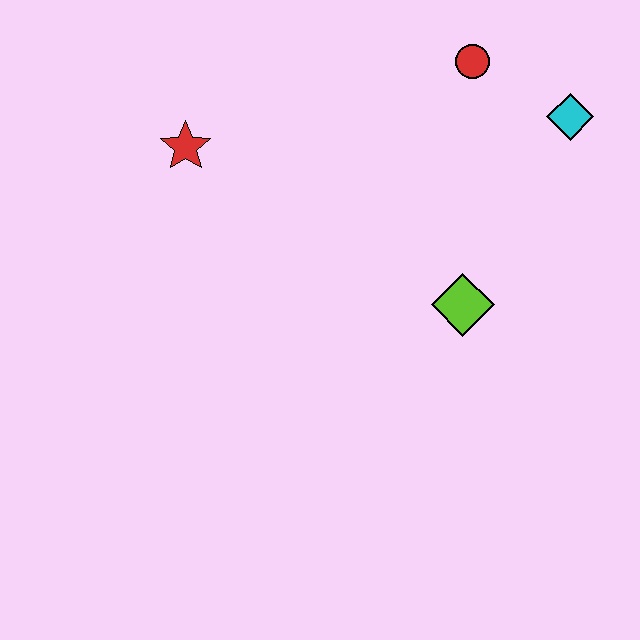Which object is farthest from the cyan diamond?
The red star is farthest from the cyan diamond.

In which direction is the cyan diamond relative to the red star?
The cyan diamond is to the right of the red star.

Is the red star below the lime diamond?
No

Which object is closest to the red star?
The red circle is closest to the red star.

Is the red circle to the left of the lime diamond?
No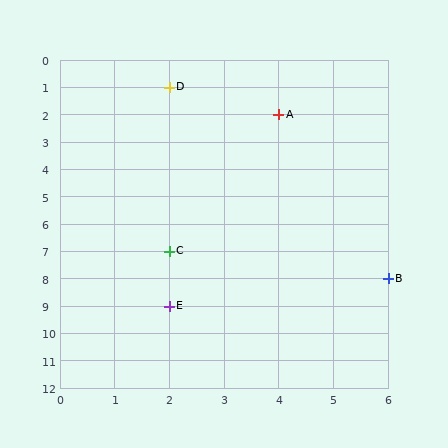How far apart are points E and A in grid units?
Points E and A are 2 columns and 7 rows apart (about 7.3 grid units diagonally).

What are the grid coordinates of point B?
Point B is at grid coordinates (6, 8).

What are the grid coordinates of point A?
Point A is at grid coordinates (4, 2).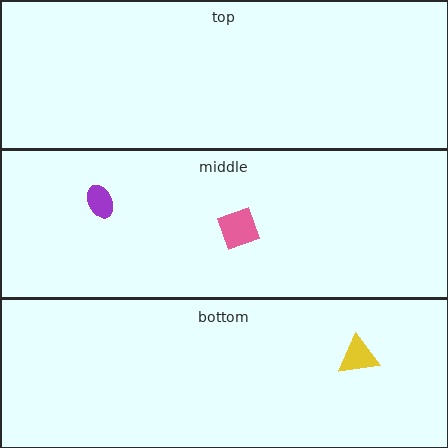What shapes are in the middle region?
The purple ellipse, the pink diamond.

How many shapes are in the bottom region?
1.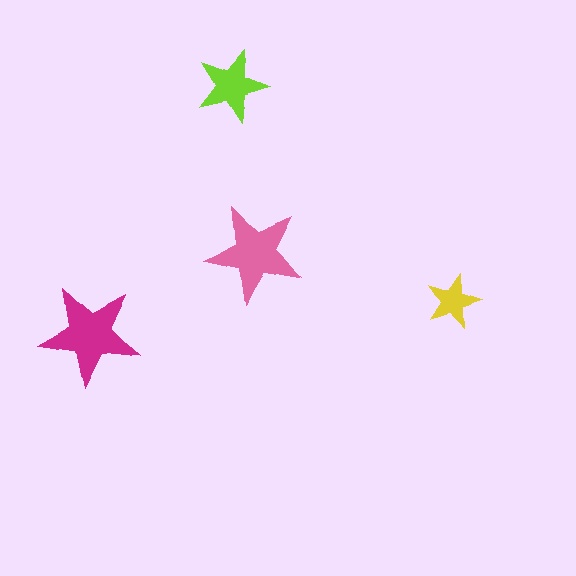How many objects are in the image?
There are 4 objects in the image.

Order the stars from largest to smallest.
the magenta one, the pink one, the lime one, the yellow one.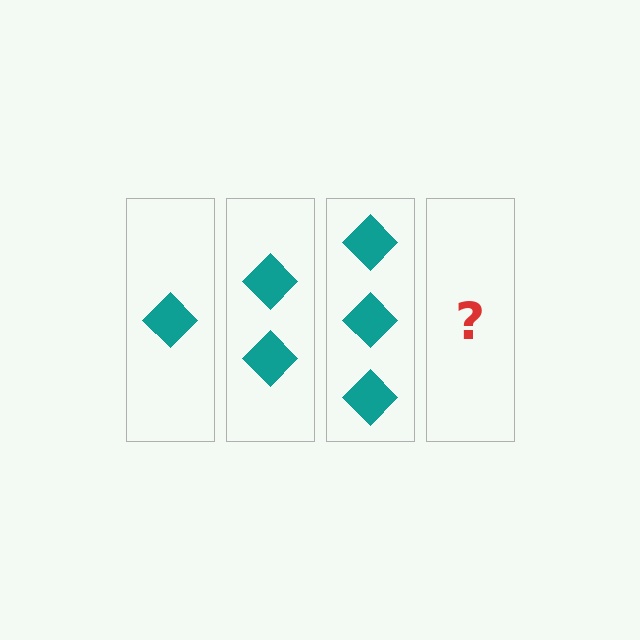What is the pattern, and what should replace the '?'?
The pattern is that each step adds one more diamond. The '?' should be 4 diamonds.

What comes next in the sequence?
The next element should be 4 diamonds.